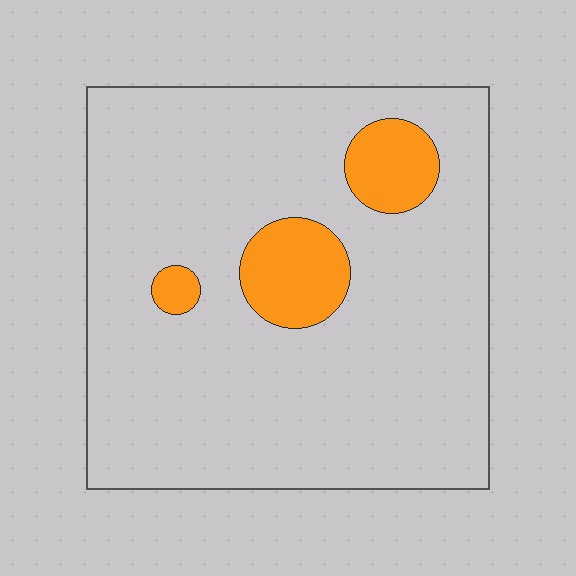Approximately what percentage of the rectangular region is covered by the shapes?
Approximately 10%.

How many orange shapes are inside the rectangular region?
3.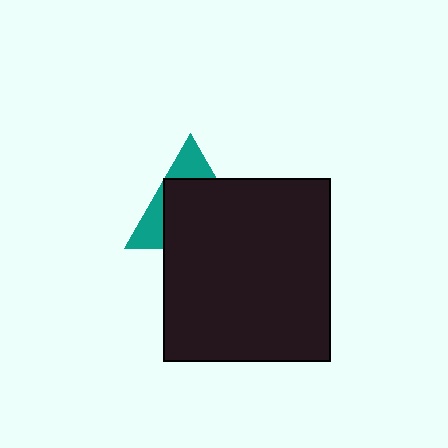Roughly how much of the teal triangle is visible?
A small part of it is visible (roughly 33%).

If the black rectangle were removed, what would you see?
You would see the complete teal triangle.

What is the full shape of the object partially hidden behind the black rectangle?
The partially hidden object is a teal triangle.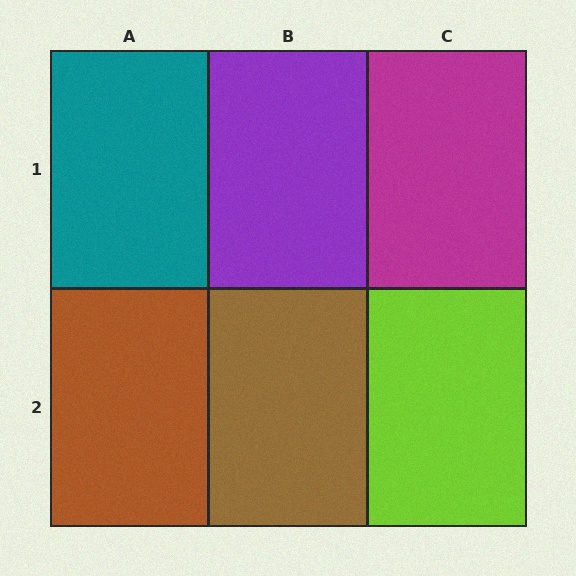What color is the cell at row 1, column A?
Teal.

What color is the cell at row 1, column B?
Purple.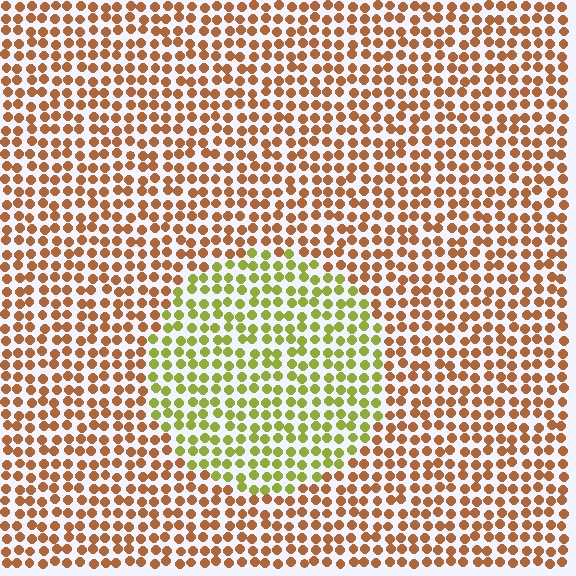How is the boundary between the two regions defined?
The boundary is defined purely by a slight shift in hue (about 52 degrees). Spacing, size, and orientation are identical on both sides.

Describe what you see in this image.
The image is filled with small brown elements in a uniform arrangement. A circle-shaped region is visible where the elements are tinted to a slightly different hue, forming a subtle color boundary.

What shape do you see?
I see a circle.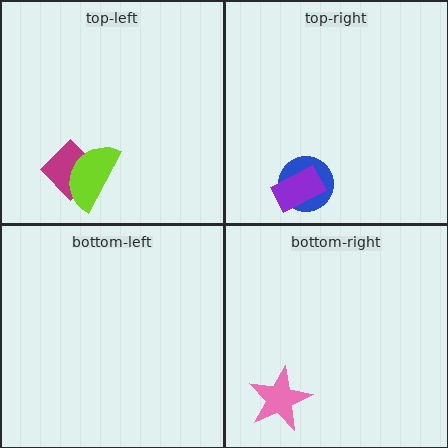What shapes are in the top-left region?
The magenta diamond, the lime semicircle.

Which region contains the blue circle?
The top-right region.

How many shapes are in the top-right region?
2.